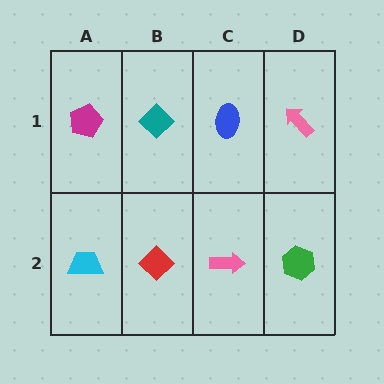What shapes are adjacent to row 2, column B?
A teal diamond (row 1, column B), a cyan trapezoid (row 2, column A), a pink arrow (row 2, column C).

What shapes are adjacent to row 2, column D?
A pink arrow (row 1, column D), a pink arrow (row 2, column C).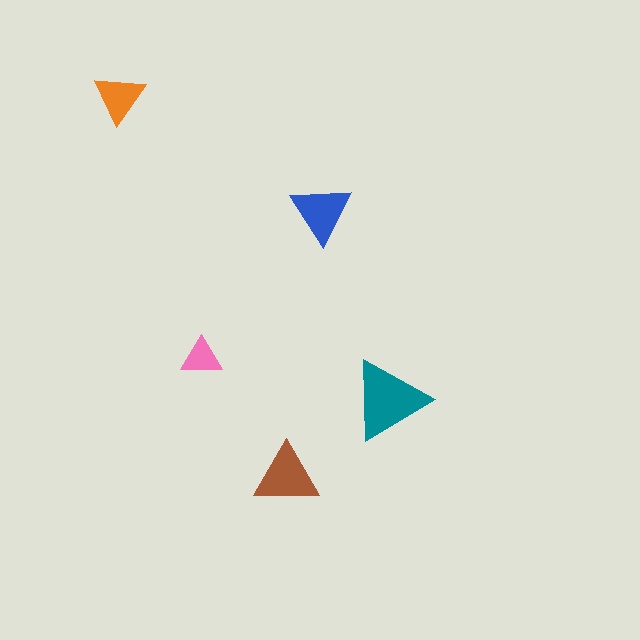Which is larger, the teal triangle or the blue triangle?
The teal one.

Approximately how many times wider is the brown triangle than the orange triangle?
About 1.5 times wider.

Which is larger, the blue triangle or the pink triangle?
The blue one.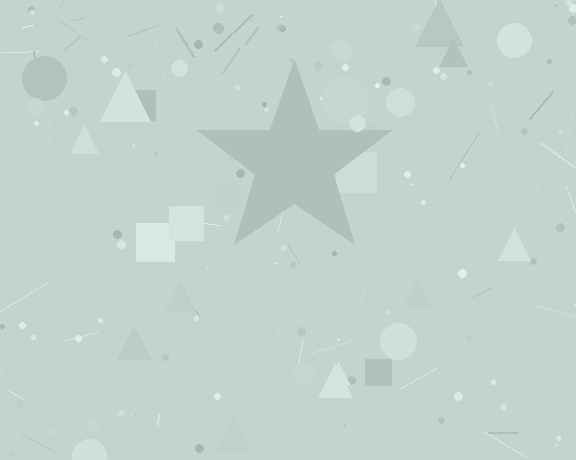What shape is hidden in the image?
A star is hidden in the image.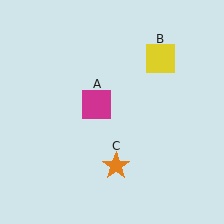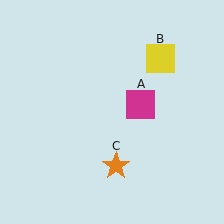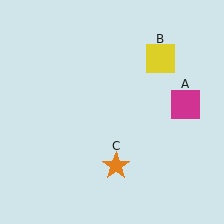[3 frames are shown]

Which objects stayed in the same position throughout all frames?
Yellow square (object B) and orange star (object C) remained stationary.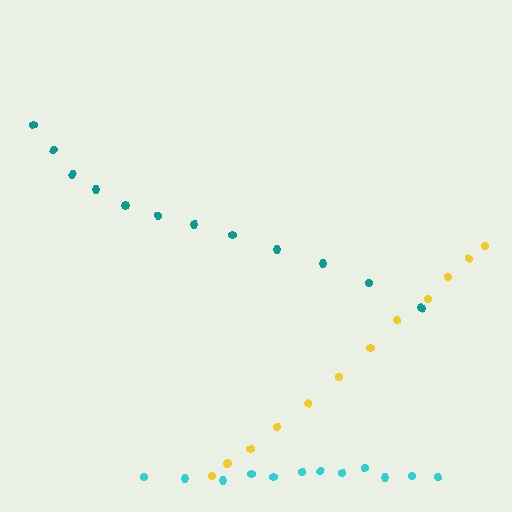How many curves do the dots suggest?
There are 3 distinct paths.